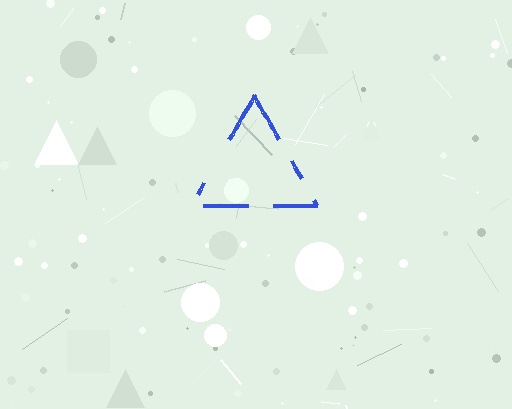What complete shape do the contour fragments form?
The contour fragments form a triangle.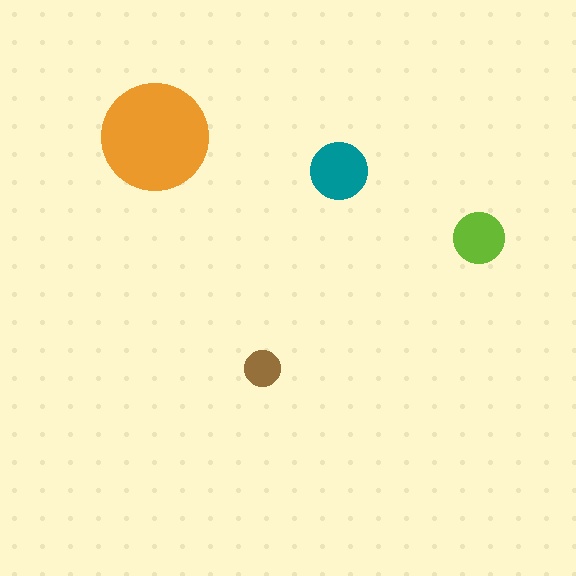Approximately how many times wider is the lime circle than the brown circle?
About 1.5 times wider.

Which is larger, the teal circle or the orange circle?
The orange one.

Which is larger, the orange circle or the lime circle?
The orange one.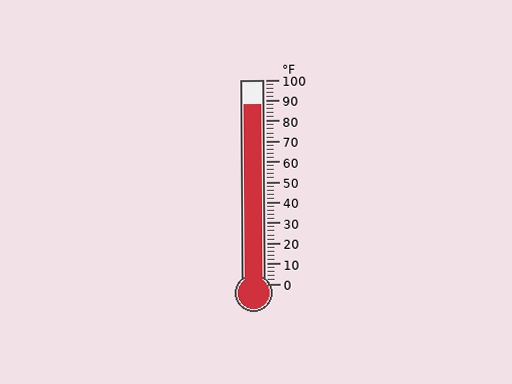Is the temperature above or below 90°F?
The temperature is below 90°F.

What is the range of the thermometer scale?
The thermometer scale ranges from 0°F to 100°F.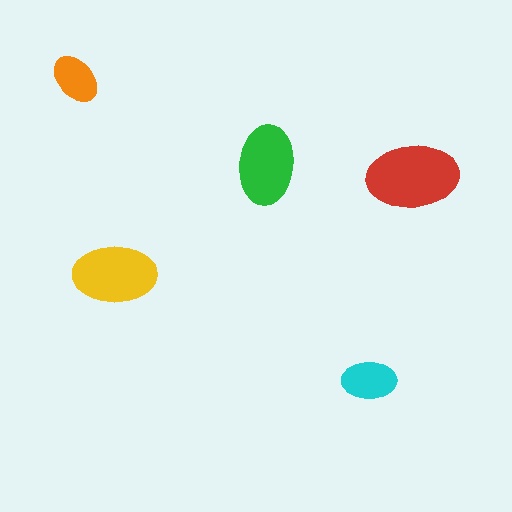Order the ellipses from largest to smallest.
the red one, the yellow one, the green one, the cyan one, the orange one.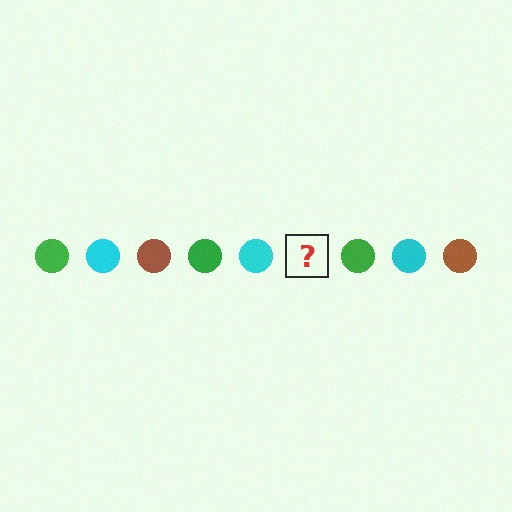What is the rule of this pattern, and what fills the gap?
The rule is that the pattern cycles through green, cyan, brown circles. The gap should be filled with a brown circle.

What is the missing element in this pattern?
The missing element is a brown circle.